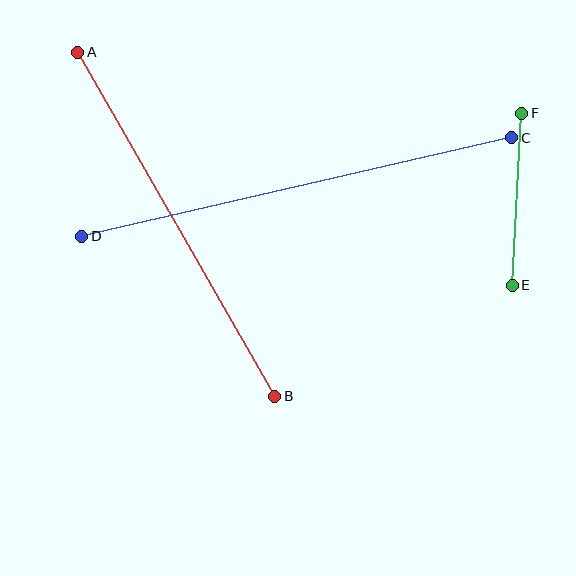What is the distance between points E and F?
The distance is approximately 173 pixels.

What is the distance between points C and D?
The distance is approximately 441 pixels.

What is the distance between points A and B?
The distance is approximately 396 pixels.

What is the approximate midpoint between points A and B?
The midpoint is at approximately (176, 224) pixels.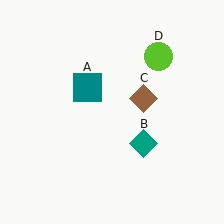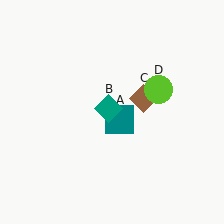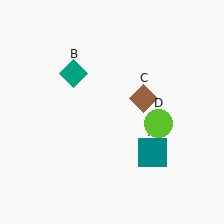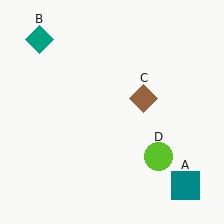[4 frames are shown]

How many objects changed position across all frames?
3 objects changed position: teal square (object A), teal diamond (object B), lime circle (object D).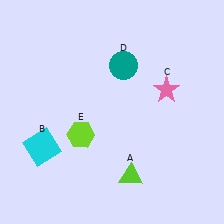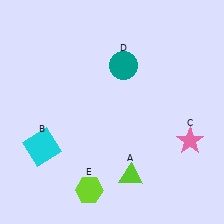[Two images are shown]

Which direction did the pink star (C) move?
The pink star (C) moved down.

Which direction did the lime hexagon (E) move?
The lime hexagon (E) moved down.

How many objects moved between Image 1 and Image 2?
2 objects moved between the two images.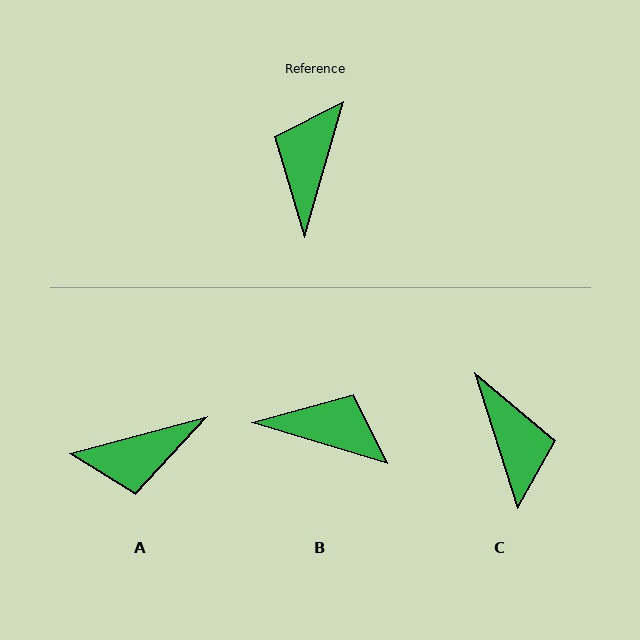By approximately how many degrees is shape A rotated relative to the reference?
Approximately 121 degrees counter-clockwise.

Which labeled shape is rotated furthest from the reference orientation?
C, about 147 degrees away.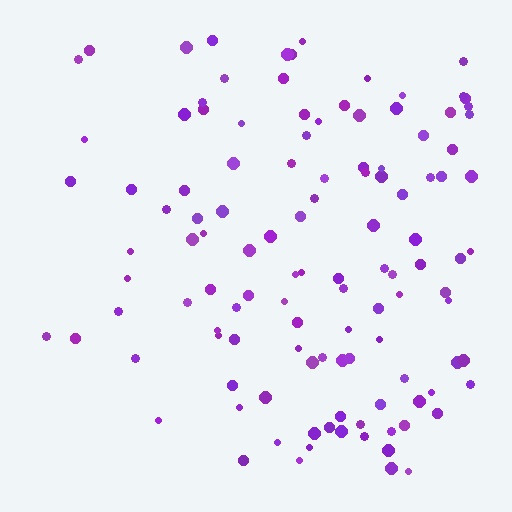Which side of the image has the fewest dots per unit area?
The left.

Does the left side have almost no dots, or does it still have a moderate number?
Still a moderate number, just noticeably fewer than the right.